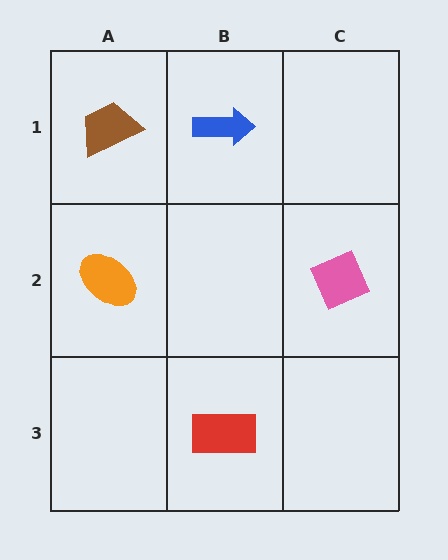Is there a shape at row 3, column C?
No, that cell is empty.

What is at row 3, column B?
A red rectangle.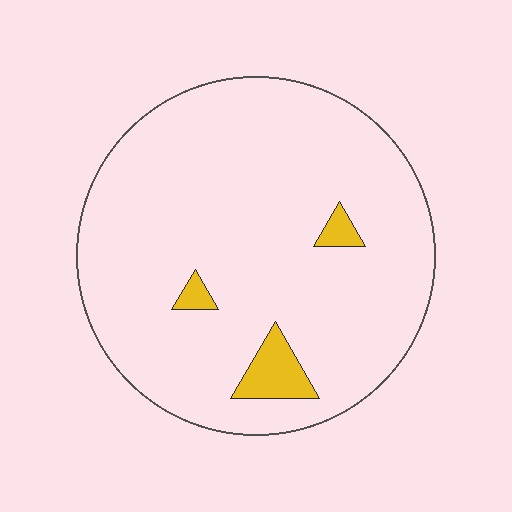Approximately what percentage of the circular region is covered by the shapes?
Approximately 5%.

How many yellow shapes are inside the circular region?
3.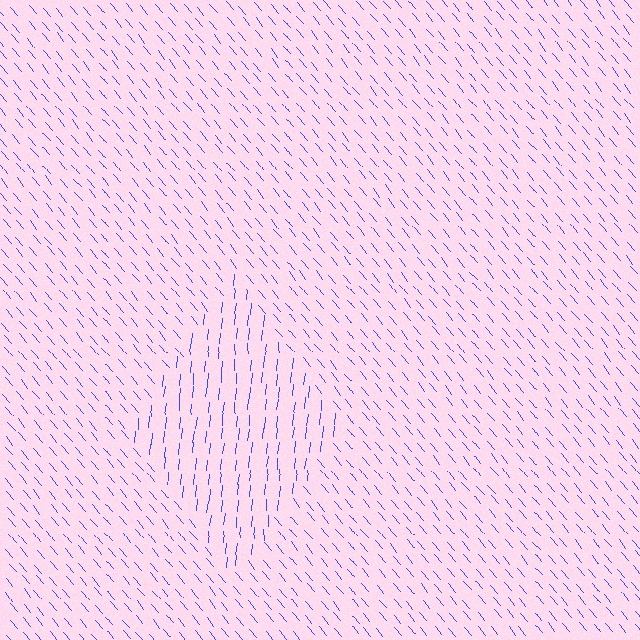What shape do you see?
I see a diamond.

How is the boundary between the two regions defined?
The boundary is defined purely by a change in line orientation (approximately 45 degrees difference). All lines are the same color and thickness.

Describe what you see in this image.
The image is filled with small blue line segments. A diamond region in the image has lines oriented differently from the surrounding lines, creating a visible texture boundary.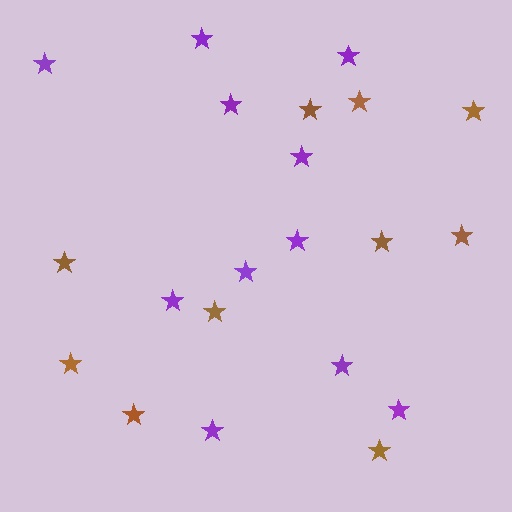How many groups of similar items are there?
There are 2 groups: one group of brown stars (10) and one group of purple stars (11).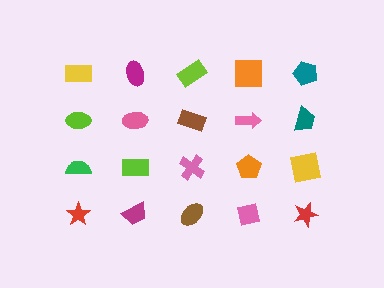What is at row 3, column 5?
A yellow square.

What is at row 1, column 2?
A magenta ellipse.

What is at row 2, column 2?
A pink ellipse.